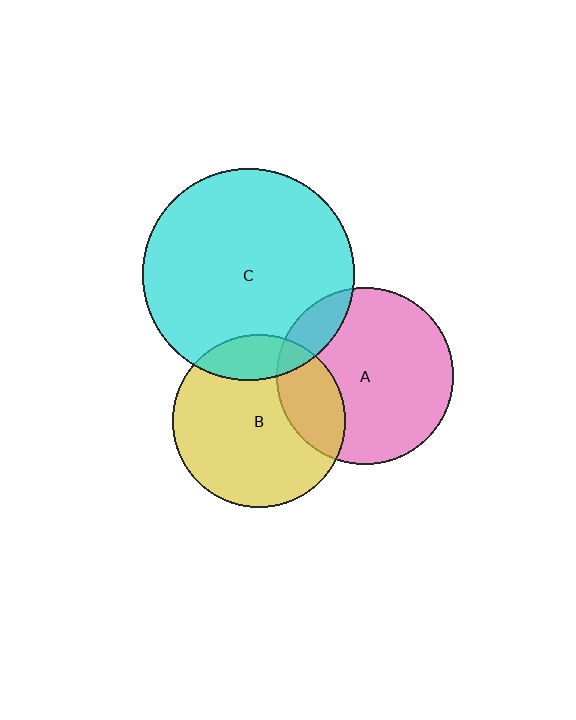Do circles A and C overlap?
Yes.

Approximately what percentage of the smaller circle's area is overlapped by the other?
Approximately 15%.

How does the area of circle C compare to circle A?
Approximately 1.4 times.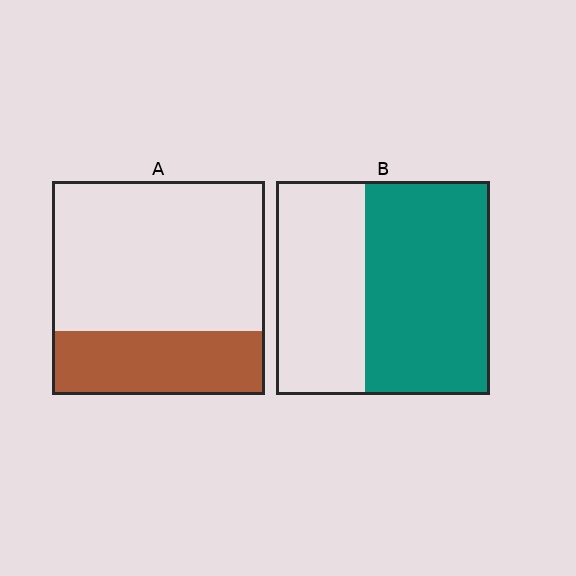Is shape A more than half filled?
No.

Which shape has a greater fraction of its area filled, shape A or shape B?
Shape B.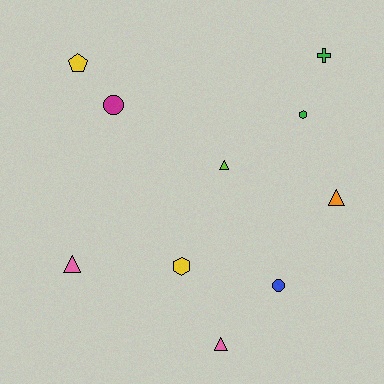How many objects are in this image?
There are 10 objects.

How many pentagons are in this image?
There is 1 pentagon.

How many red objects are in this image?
There are no red objects.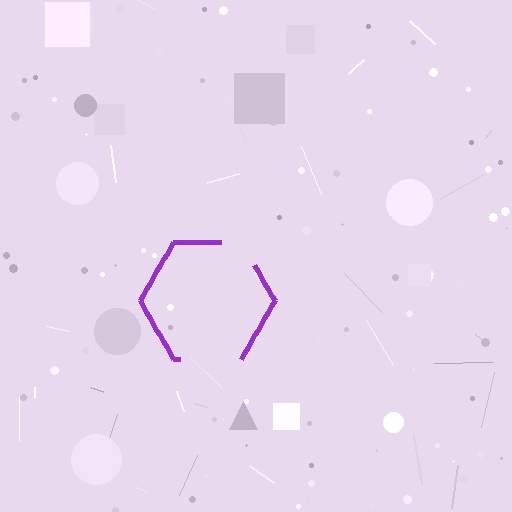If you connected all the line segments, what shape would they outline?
They would outline a hexagon.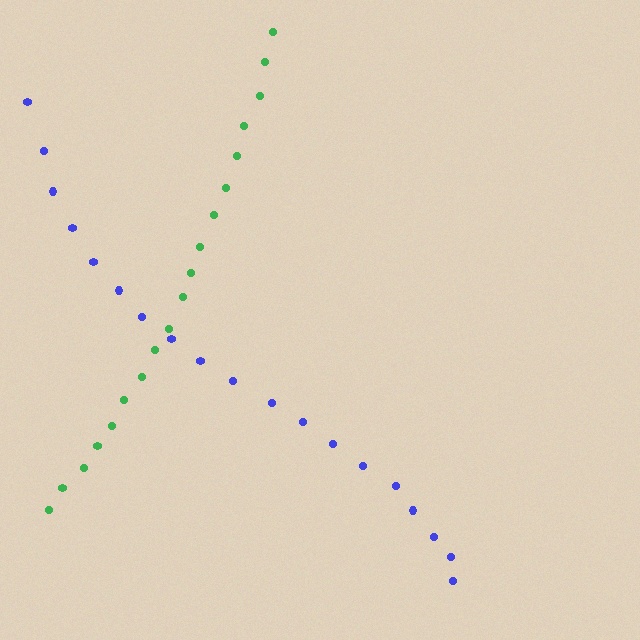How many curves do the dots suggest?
There are 2 distinct paths.